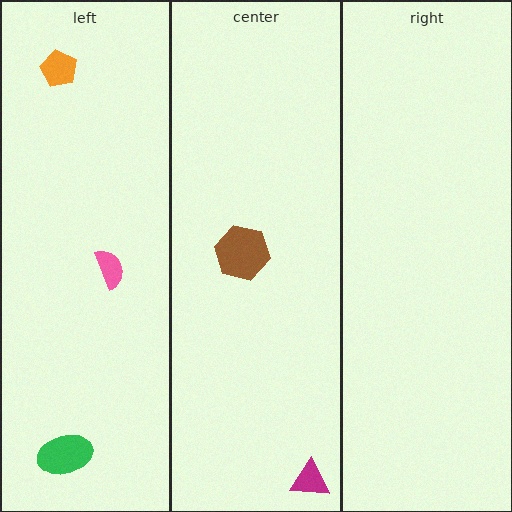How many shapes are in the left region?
3.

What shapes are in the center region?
The brown hexagon, the magenta triangle.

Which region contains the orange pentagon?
The left region.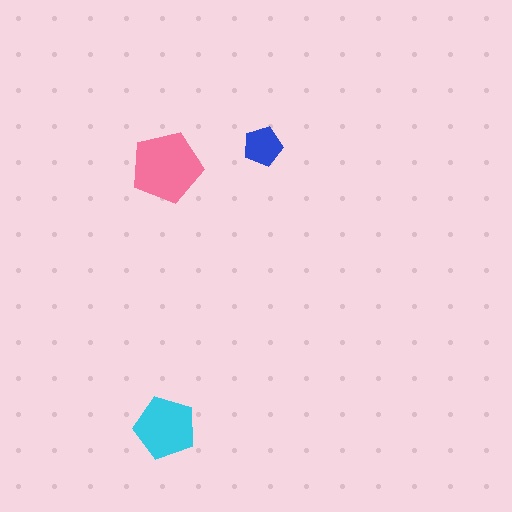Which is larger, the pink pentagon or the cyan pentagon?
The pink one.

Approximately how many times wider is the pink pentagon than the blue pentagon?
About 2 times wider.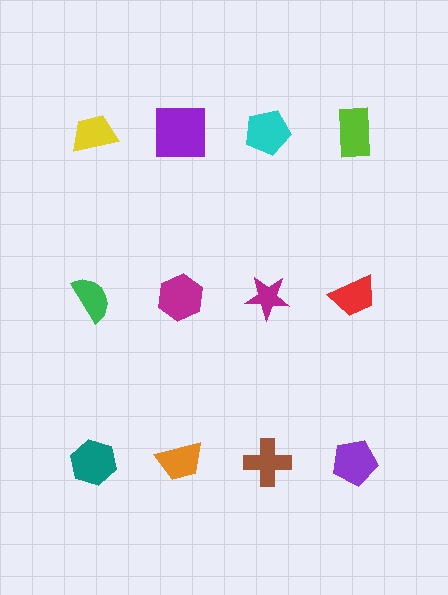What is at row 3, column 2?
An orange trapezoid.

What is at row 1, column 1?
A yellow trapezoid.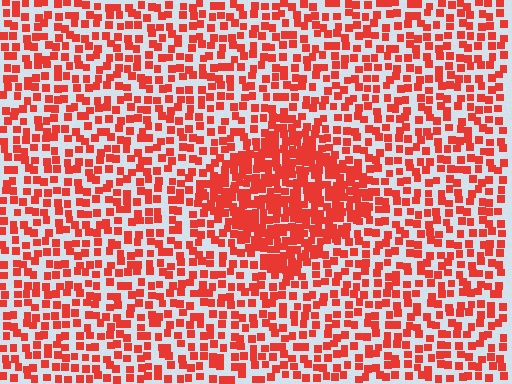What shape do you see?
I see a diamond.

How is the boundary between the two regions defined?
The boundary is defined by a change in element density (approximately 2.1x ratio). All elements are the same color, size, and shape.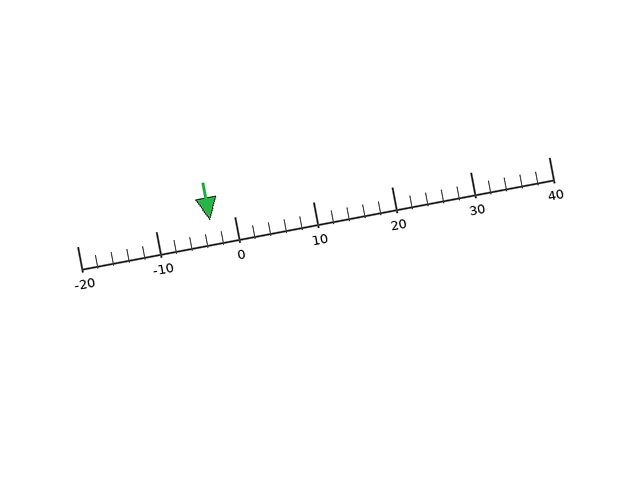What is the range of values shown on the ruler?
The ruler shows values from -20 to 40.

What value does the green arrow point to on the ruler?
The green arrow points to approximately -3.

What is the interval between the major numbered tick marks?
The major tick marks are spaced 10 units apart.